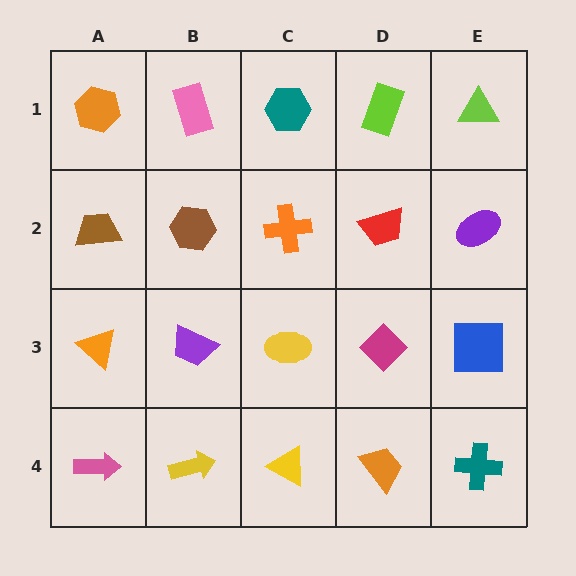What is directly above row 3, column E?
A purple ellipse.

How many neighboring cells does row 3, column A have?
3.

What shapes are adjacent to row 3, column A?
A brown trapezoid (row 2, column A), a pink arrow (row 4, column A), a purple trapezoid (row 3, column B).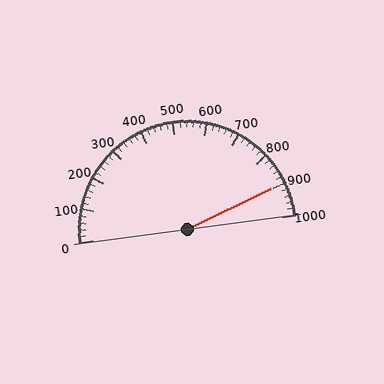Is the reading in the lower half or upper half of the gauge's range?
The reading is in the upper half of the range (0 to 1000).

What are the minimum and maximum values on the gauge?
The gauge ranges from 0 to 1000.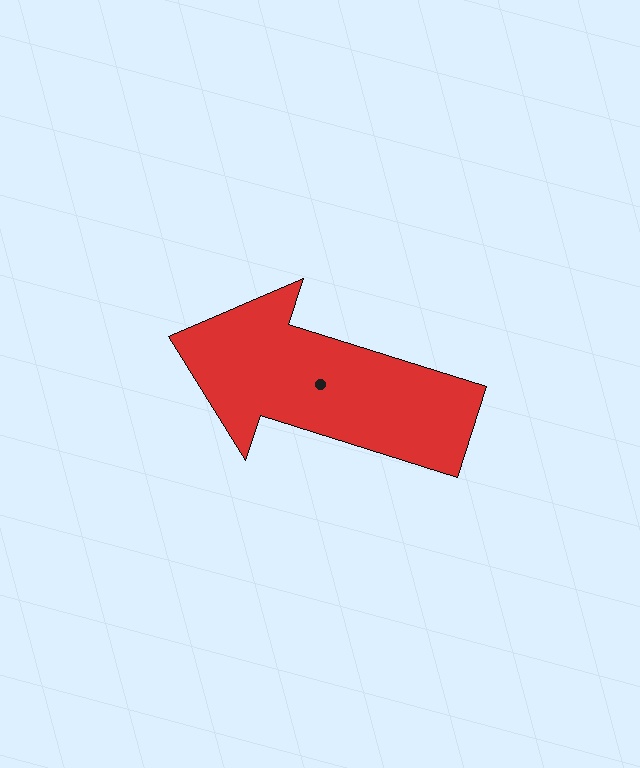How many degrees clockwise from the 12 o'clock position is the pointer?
Approximately 287 degrees.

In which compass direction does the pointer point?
West.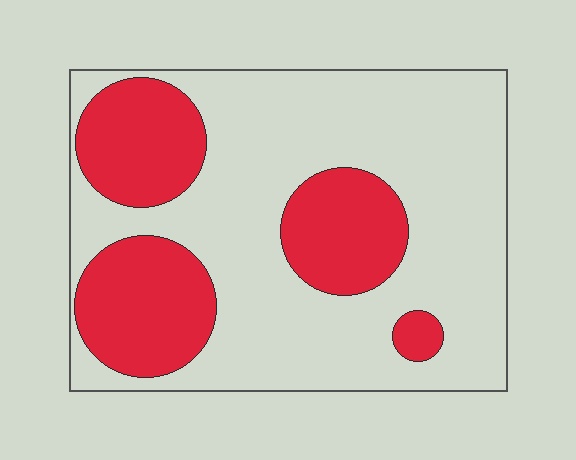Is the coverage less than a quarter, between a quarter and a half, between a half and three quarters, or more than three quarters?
Between a quarter and a half.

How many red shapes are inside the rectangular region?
4.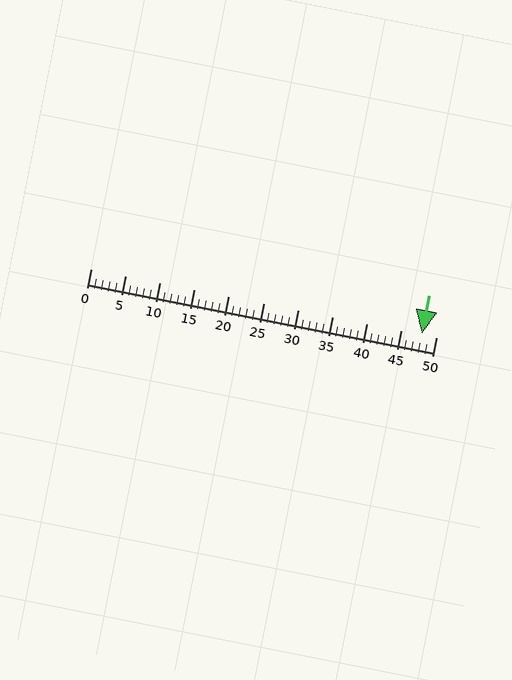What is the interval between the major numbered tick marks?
The major tick marks are spaced 5 units apart.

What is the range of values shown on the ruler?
The ruler shows values from 0 to 50.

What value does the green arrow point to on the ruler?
The green arrow points to approximately 48.